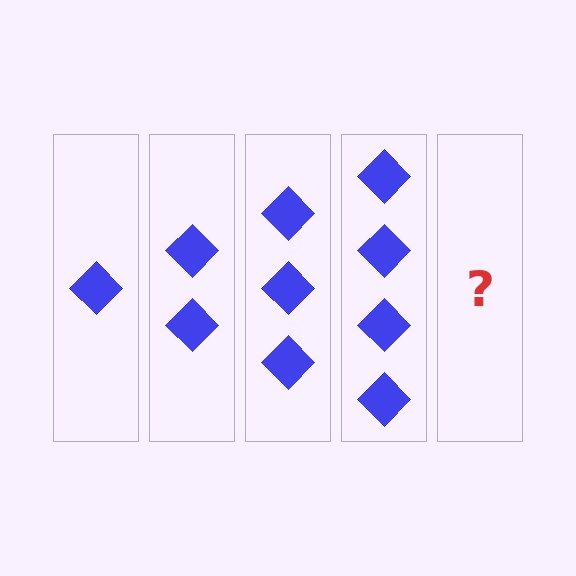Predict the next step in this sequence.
The next step is 5 diamonds.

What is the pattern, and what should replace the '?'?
The pattern is that each step adds one more diamond. The '?' should be 5 diamonds.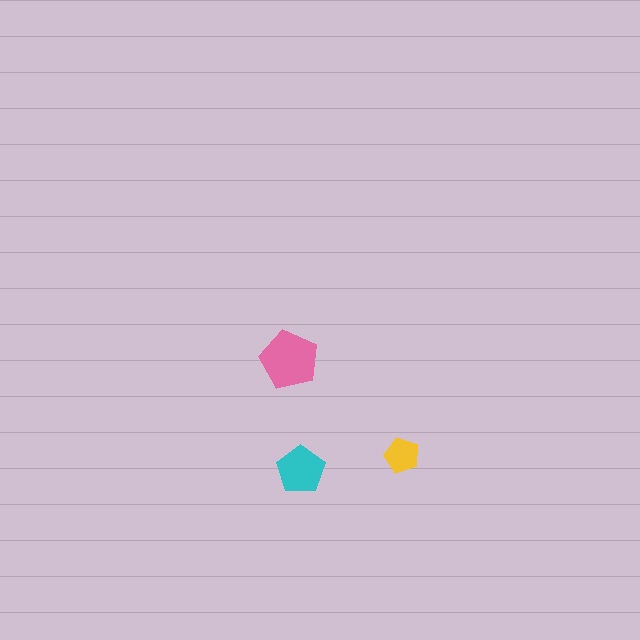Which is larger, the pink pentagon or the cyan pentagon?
The pink one.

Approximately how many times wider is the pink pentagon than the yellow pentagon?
About 1.5 times wider.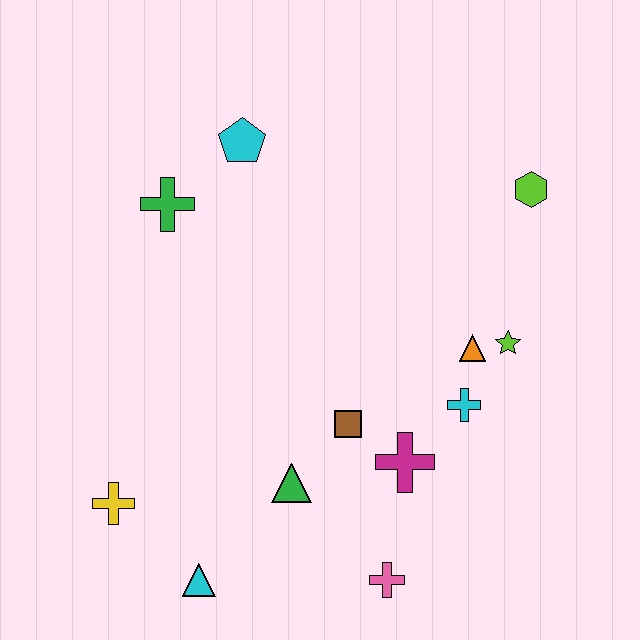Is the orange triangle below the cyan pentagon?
Yes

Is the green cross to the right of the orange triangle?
No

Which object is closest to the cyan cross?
The orange triangle is closest to the cyan cross.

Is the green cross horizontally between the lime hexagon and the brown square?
No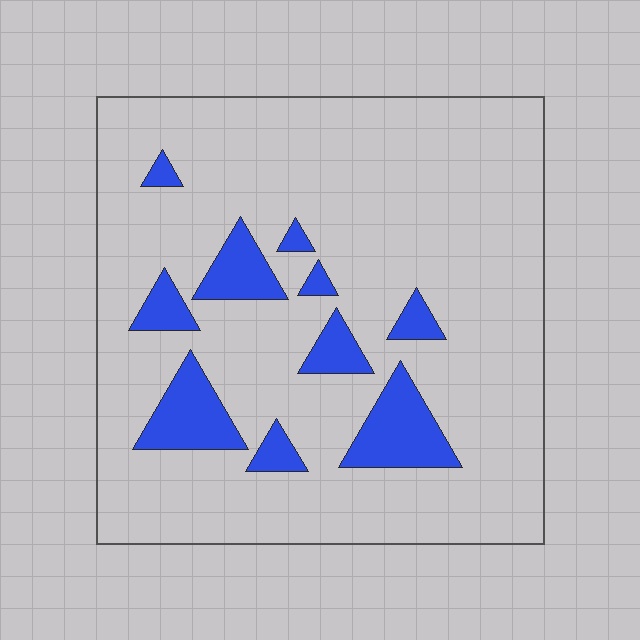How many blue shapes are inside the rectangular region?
10.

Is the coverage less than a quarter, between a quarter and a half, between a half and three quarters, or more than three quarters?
Less than a quarter.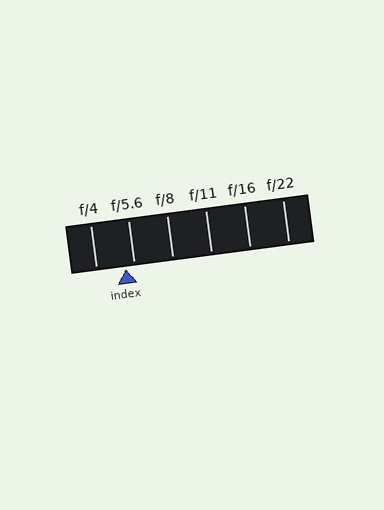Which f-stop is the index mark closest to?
The index mark is closest to f/5.6.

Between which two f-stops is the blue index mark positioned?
The index mark is between f/4 and f/5.6.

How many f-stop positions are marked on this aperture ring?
There are 6 f-stop positions marked.